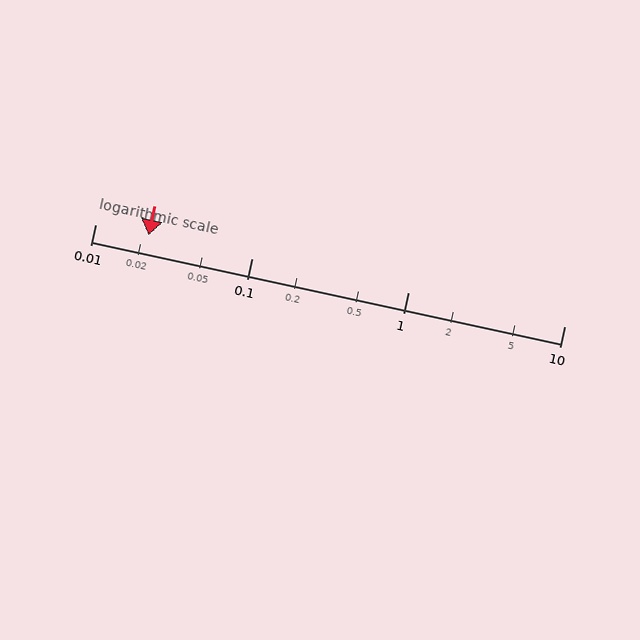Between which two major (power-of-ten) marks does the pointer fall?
The pointer is between 0.01 and 0.1.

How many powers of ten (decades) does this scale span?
The scale spans 3 decades, from 0.01 to 10.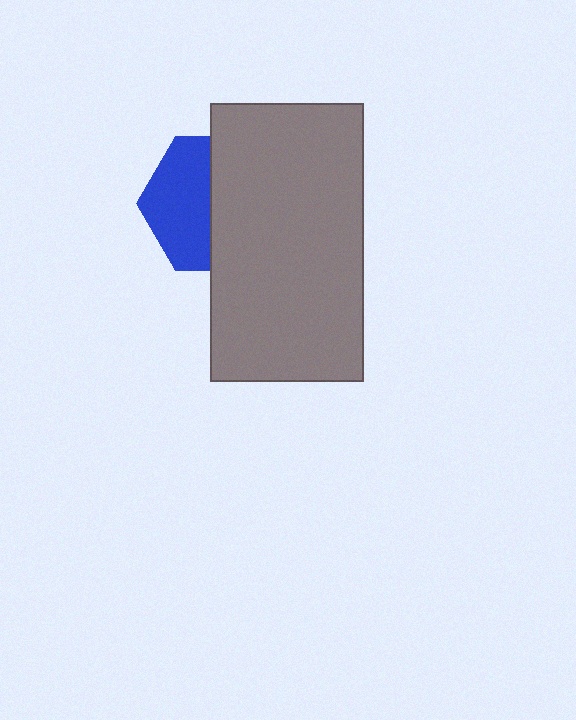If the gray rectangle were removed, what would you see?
You would see the complete blue hexagon.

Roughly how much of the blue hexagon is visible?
About half of it is visible (roughly 46%).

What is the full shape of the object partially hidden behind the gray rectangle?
The partially hidden object is a blue hexagon.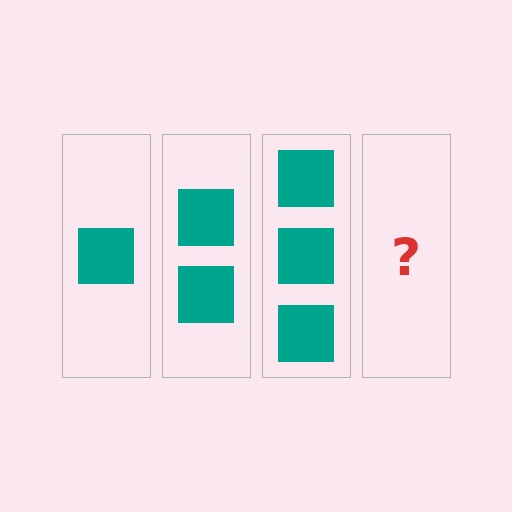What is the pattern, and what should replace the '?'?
The pattern is that each step adds one more square. The '?' should be 4 squares.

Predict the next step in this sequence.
The next step is 4 squares.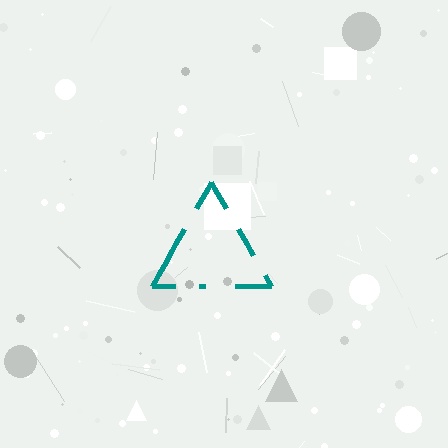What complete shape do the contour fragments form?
The contour fragments form a triangle.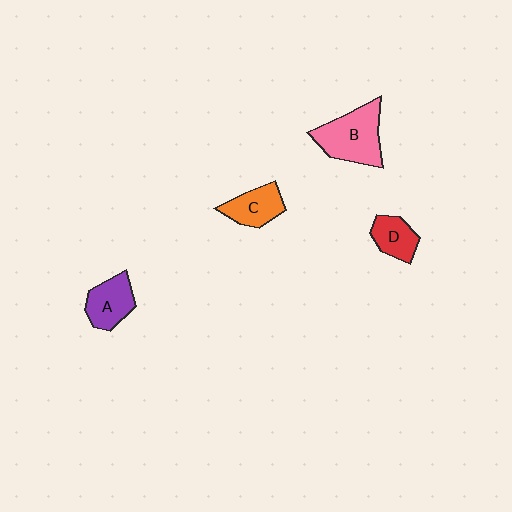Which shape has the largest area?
Shape B (pink).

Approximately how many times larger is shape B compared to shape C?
Approximately 1.6 times.